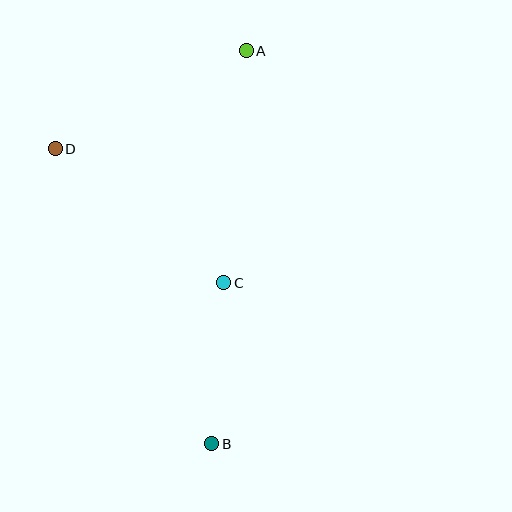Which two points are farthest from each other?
Points A and B are farthest from each other.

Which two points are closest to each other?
Points B and C are closest to each other.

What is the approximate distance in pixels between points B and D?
The distance between B and D is approximately 334 pixels.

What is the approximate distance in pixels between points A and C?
The distance between A and C is approximately 233 pixels.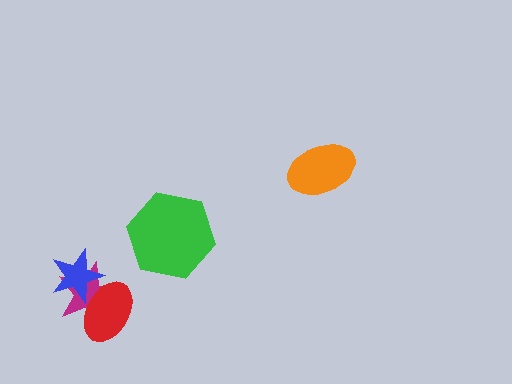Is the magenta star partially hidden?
Yes, it is partially covered by another shape.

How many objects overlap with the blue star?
2 objects overlap with the blue star.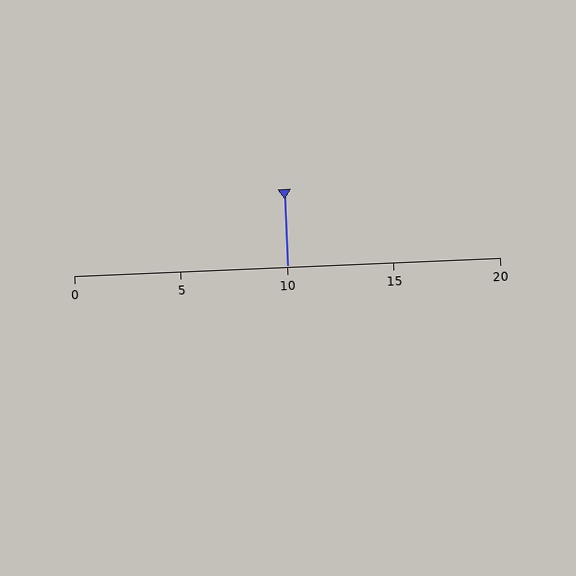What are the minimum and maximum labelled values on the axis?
The axis runs from 0 to 20.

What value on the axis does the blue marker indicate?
The marker indicates approximately 10.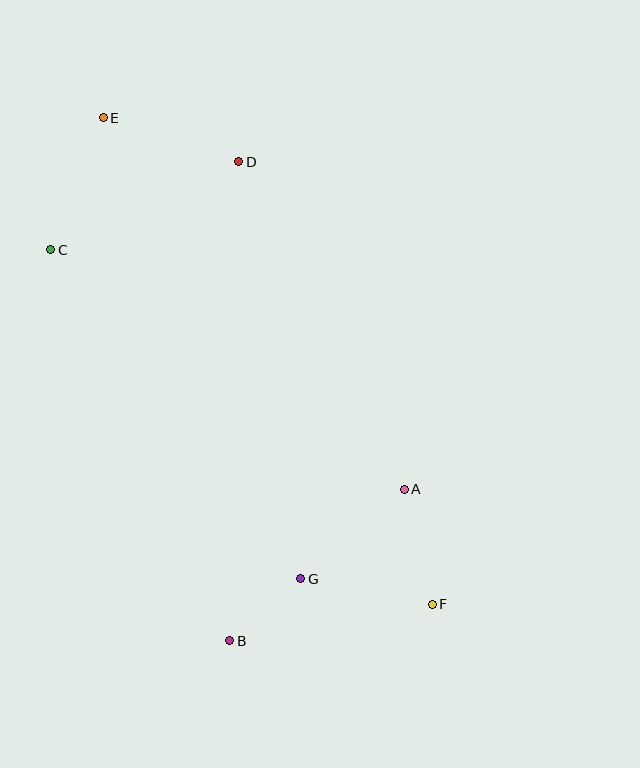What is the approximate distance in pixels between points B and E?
The distance between B and E is approximately 538 pixels.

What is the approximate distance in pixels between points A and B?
The distance between A and B is approximately 231 pixels.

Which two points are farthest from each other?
Points E and F are farthest from each other.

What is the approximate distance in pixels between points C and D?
The distance between C and D is approximately 208 pixels.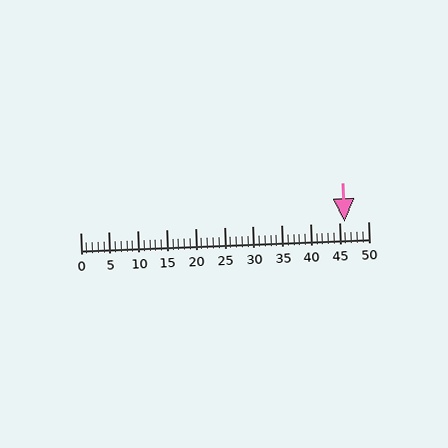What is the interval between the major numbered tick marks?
The major tick marks are spaced 5 units apart.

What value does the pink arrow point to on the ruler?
The pink arrow points to approximately 46.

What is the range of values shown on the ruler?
The ruler shows values from 0 to 50.